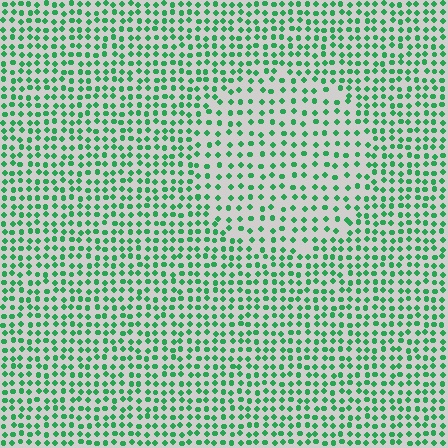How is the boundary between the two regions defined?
The boundary is defined by a change in element density (approximately 1.6x ratio). All elements are the same color, size, and shape.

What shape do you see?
I see a circle.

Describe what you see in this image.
The image contains small green elements arranged at two different densities. A circle-shaped region is visible where the elements are less densely packed than the surrounding area.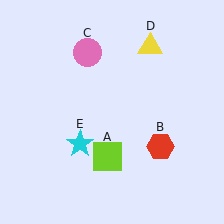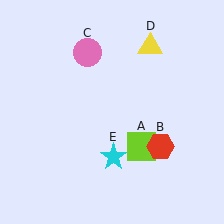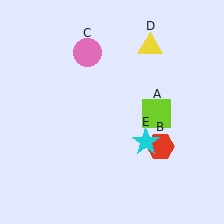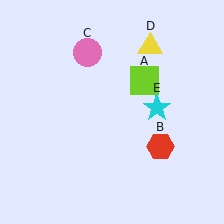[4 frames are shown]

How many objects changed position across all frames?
2 objects changed position: lime square (object A), cyan star (object E).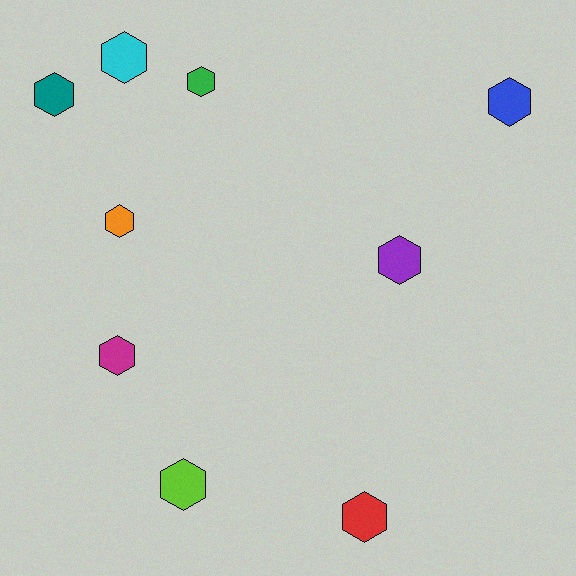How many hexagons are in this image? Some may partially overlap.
There are 9 hexagons.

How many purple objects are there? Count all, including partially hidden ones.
There is 1 purple object.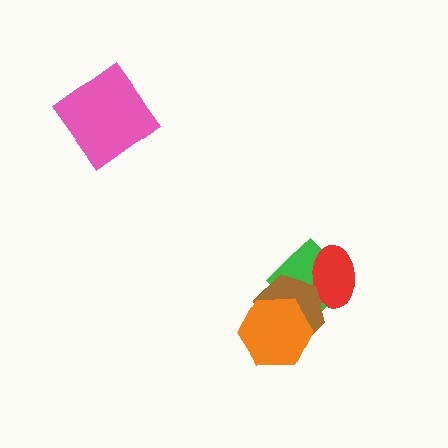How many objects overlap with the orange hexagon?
2 objects overlap with the orange hexagon.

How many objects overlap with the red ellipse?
2 objects overlap with the red ellipse.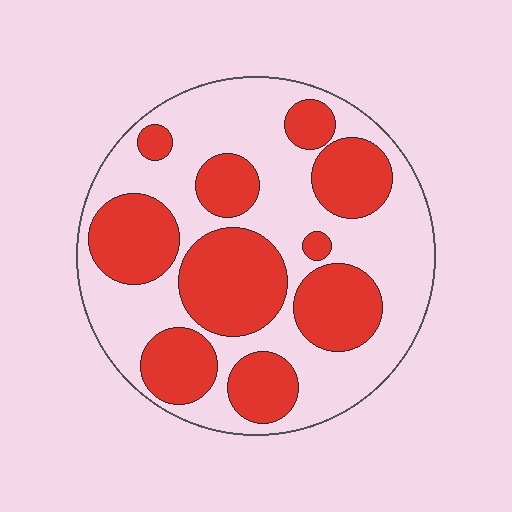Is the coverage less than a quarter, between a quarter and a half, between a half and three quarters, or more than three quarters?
Between a quarter and a half.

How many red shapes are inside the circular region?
10.